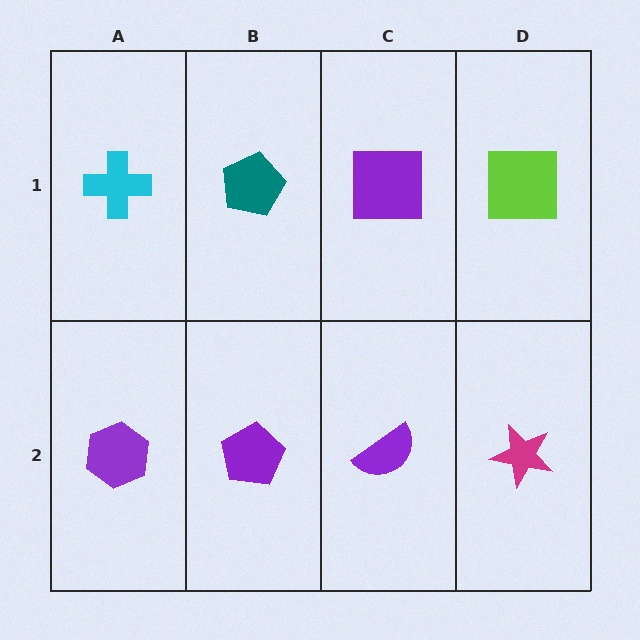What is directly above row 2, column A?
A cyan cross.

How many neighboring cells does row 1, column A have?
2.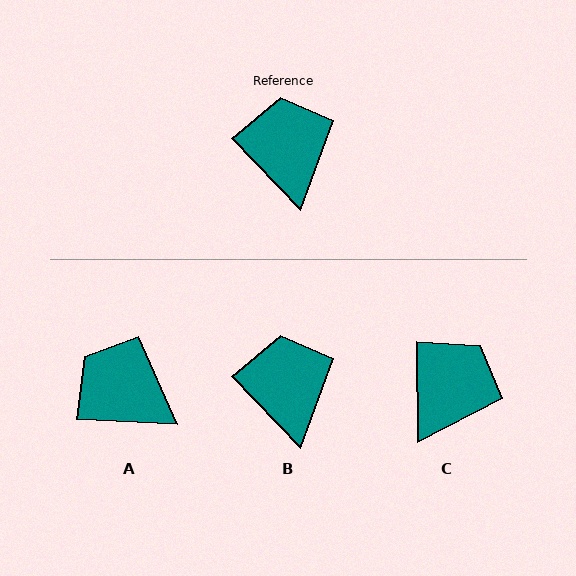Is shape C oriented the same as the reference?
No, it is off by about 43 degrees.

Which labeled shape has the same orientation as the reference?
B.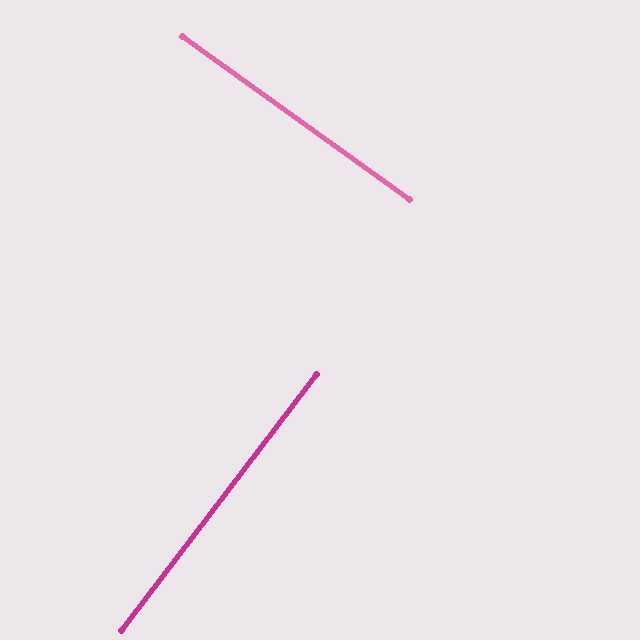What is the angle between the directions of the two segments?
Approximately 88 degrees.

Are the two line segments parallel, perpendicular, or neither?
Perpendicular — they meet at approximately 88°.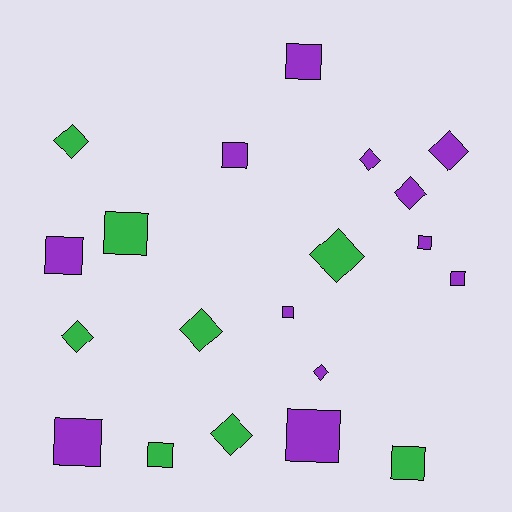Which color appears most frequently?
Purple, with 12 objects.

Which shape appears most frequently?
Square, with 11 objects.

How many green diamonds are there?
There are 5 green diamonds.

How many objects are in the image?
There are 20 objects.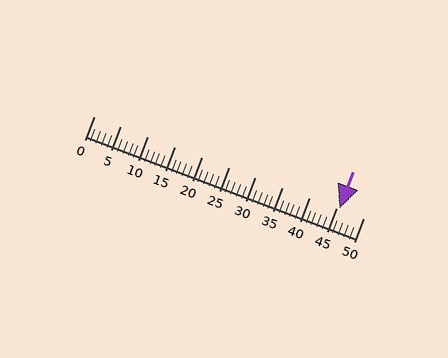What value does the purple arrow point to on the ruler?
The purple arrow points to approximately 46.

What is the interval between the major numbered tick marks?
The major tick marks are spaced 5 units apart.